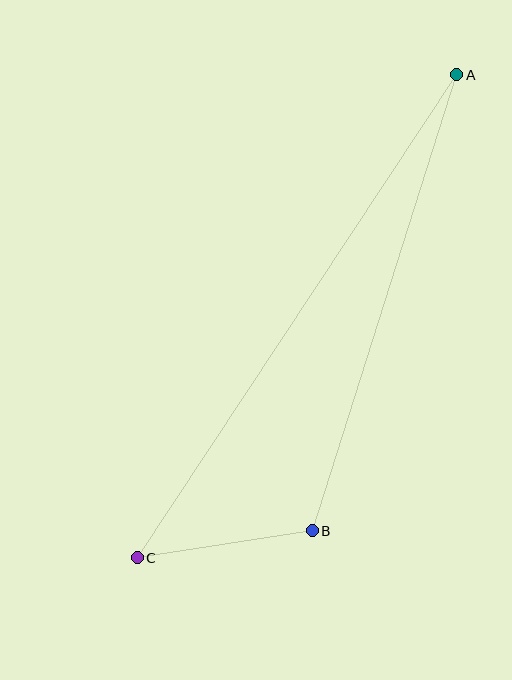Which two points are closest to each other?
Points B and C are closest to each other.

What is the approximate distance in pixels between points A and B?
The distance between A and B is approximately 478 pixels.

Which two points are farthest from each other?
Points A and C are farthest from each other.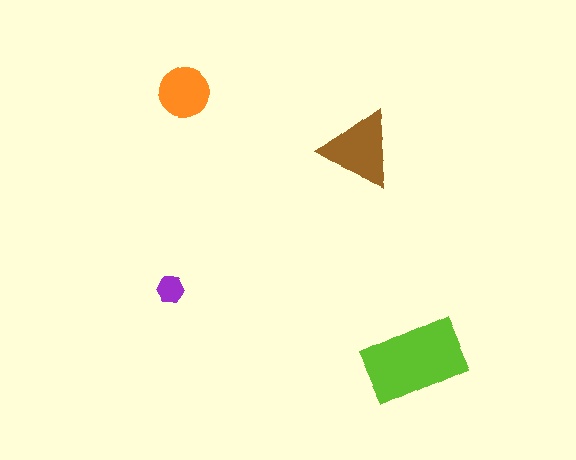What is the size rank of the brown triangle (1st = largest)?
2nd.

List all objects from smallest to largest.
The purple hexagon, the orange circle, the brown triangle, the lime rectangle.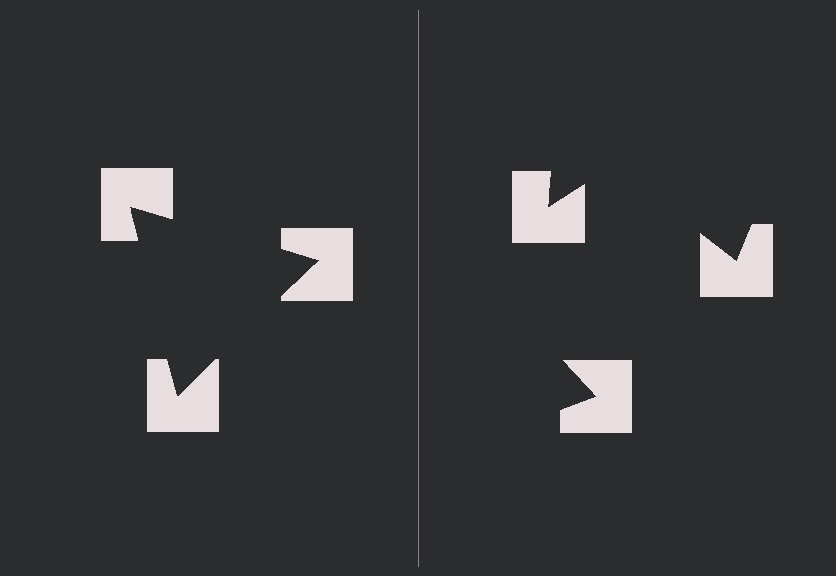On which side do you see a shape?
An illusory triangle appears on the left side. On the right side the wedge cuts are rotated, so no coherent shape forms.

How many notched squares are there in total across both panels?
6 — 3 on each side.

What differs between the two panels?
The notched squares are positioned identically on both sides; only the wedge orientations differ. On the left they align to a triangle; on the right they are misaligned.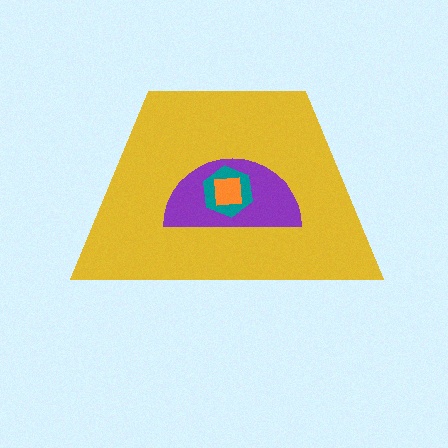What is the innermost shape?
The orange square.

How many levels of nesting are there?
4.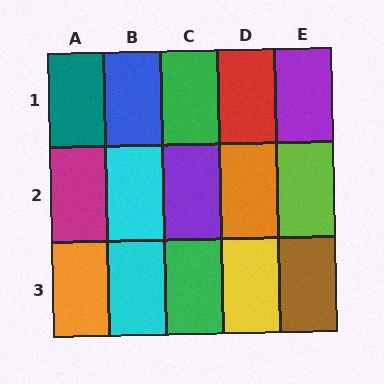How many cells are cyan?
2 cells are cyan.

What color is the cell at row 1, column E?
Purple.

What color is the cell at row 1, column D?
Red.